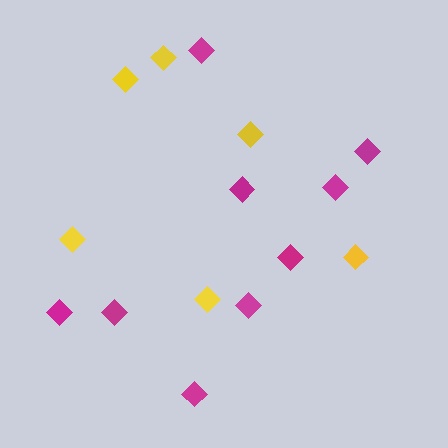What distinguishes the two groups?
There are 2 groups: one group of magenta diamonds (9) and one group of yellow diamonds (6).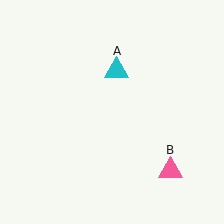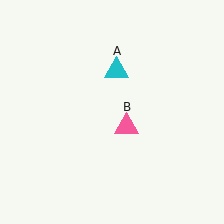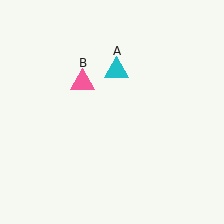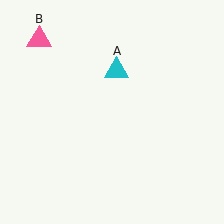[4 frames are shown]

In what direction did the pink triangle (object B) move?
The pink triangle (object B) moved up and to the left.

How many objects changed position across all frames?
1 object changed position: pink triangle (object B).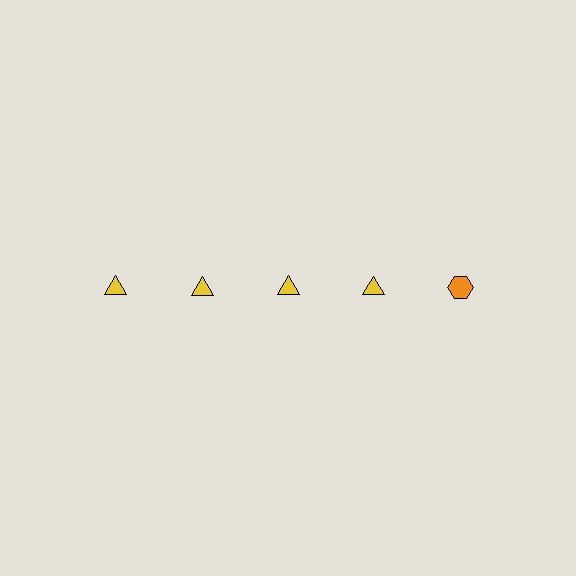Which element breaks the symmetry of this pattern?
The orange hexagon in the top row, rightmost column breaks the symmetry. All other shapes are yellow triangles.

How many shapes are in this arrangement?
There are 5 shapes arranged in a grid pattern.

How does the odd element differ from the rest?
It differs in both color (orange instead of yellow) and shape (hexagon instead of triangle).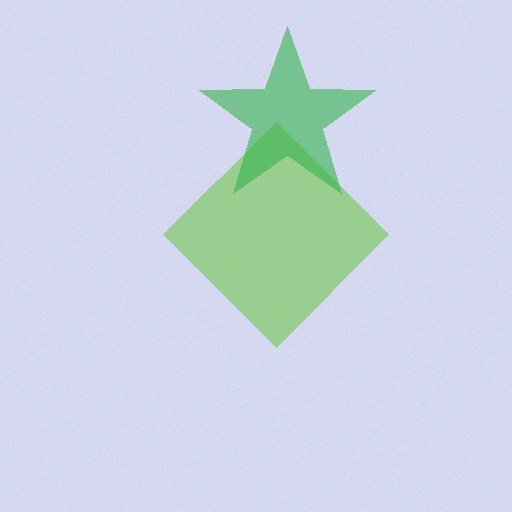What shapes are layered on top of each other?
The layered shapes are: a lime diamond, a green star.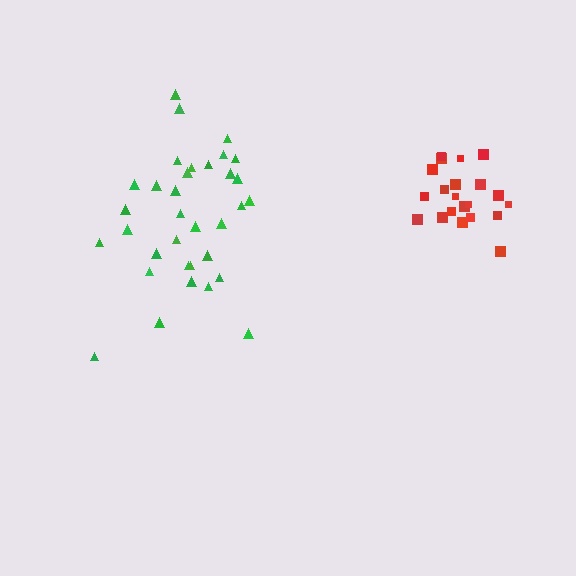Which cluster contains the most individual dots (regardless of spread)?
Green (34).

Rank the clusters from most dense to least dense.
red, green.